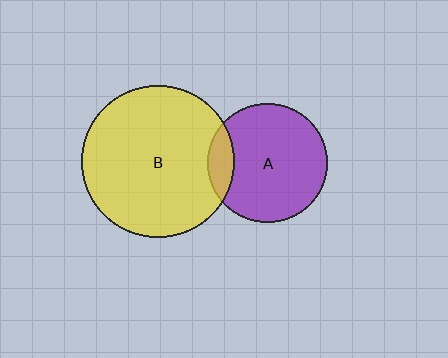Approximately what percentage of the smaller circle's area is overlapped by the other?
Approximately 15%.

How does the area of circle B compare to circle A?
Approximately 1.6 times.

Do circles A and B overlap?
Yes.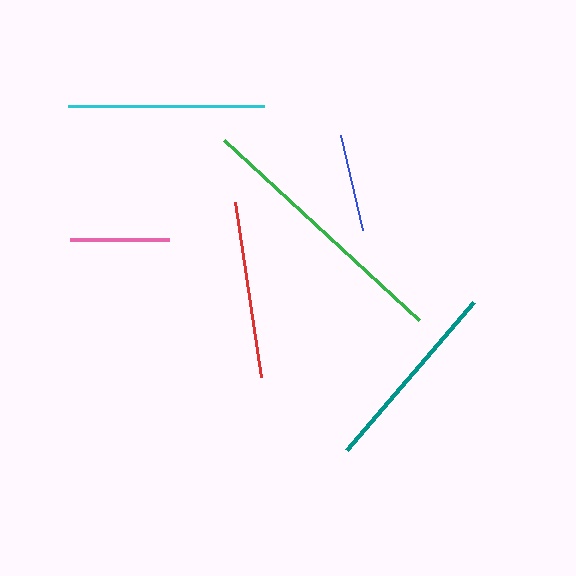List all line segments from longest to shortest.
From longest to shortest: green, cyan, teal, red, pink, blue.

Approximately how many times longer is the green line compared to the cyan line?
The green line is approximately 1.4 times the length of the cyan line.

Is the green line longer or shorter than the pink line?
The green line is longer than the pink line.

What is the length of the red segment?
The red segment is approximately 177 pixels long.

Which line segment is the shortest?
The blue line is the shortest at approximately 97 pixels.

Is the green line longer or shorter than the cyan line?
The green line is longer than the cyan line.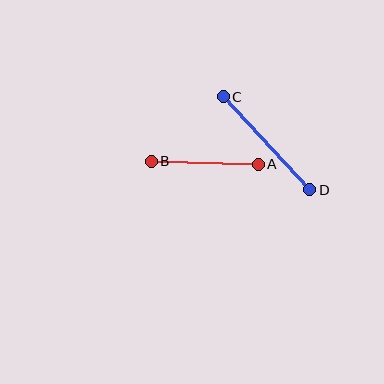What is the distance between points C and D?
The distance is approximately 127 pixels.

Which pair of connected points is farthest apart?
Points C and D are farthest apart.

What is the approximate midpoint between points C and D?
The midpoint is at approximately (266, 143) pixels.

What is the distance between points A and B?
The distance is approximately 107 pixels.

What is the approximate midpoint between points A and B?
The midpoint is at approximately (205, 163) pixels.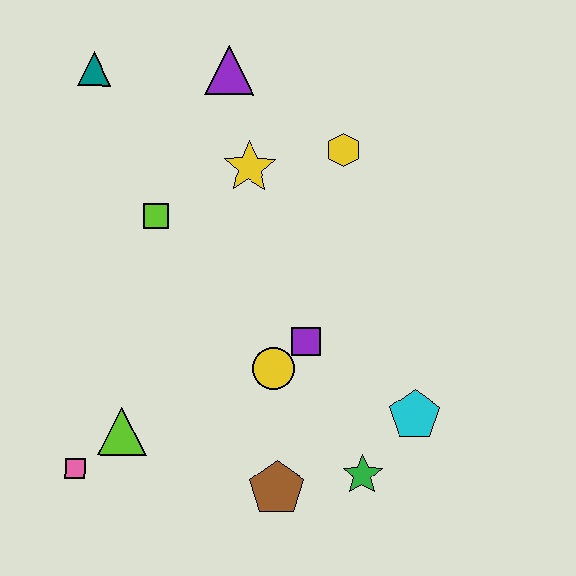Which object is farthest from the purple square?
The teal triangle is farthest from the purple square.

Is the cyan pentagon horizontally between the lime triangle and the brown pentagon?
No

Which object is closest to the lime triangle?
The pink square is closest to the lime triangle.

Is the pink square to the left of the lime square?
Yes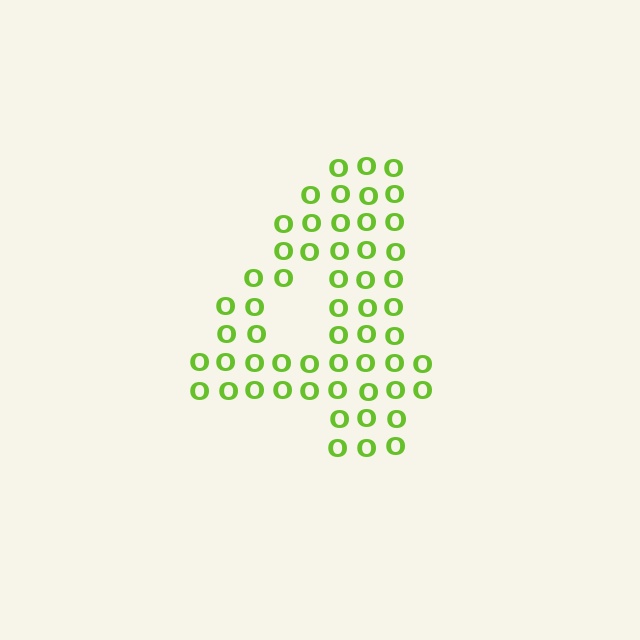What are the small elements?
The small elements are letter O's.